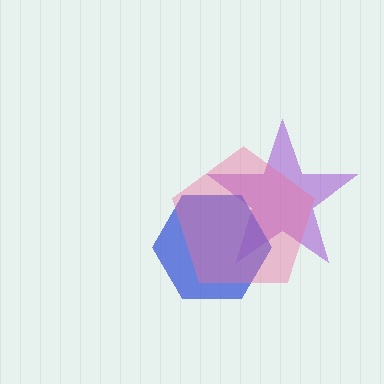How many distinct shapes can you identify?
There are 3 distinct shapes: a purple star, a blue hexagon, a pink pentagon.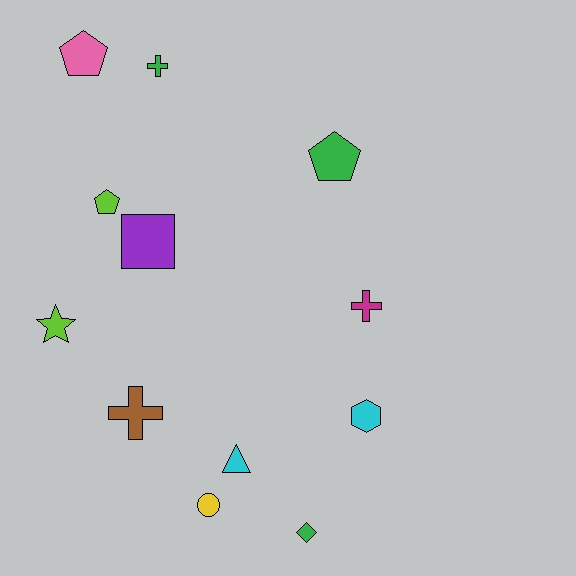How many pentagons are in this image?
There are 3 pentagons.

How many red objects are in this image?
There are no red objects.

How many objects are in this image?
There are 12 objects.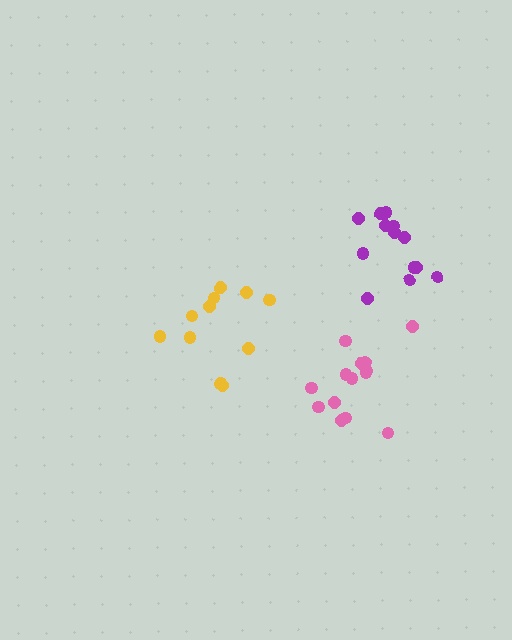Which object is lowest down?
The pink cluster is bottommost.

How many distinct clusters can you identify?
There are 3 distinct clusters.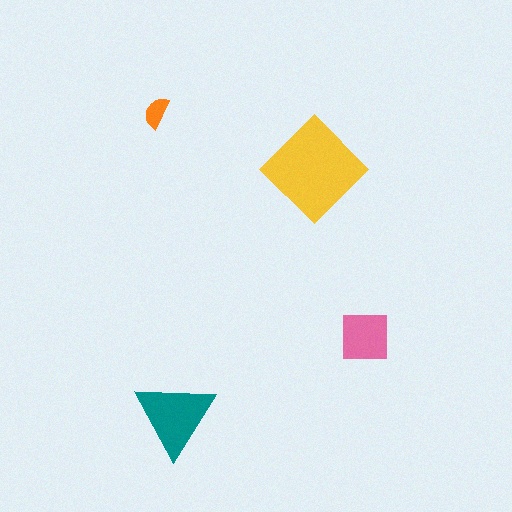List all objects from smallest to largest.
The orange semicircle, the pink square, the teal triangle, the yellow diamond.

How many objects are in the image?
There are 4 objects in the image.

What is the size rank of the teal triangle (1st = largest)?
2nd.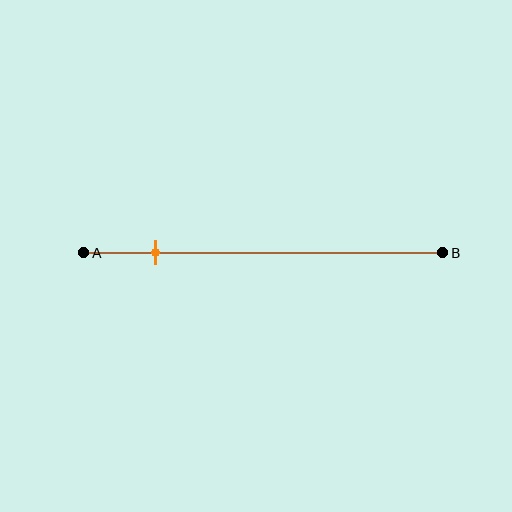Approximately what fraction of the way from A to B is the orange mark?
The orange mark is approximately 20% of the way from A to B.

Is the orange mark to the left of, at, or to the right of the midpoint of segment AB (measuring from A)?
The orange mark is to the left of the midpoint of segment AB.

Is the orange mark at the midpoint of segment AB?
No, the mark is at about 20% from A, not at the 50% midpoint.